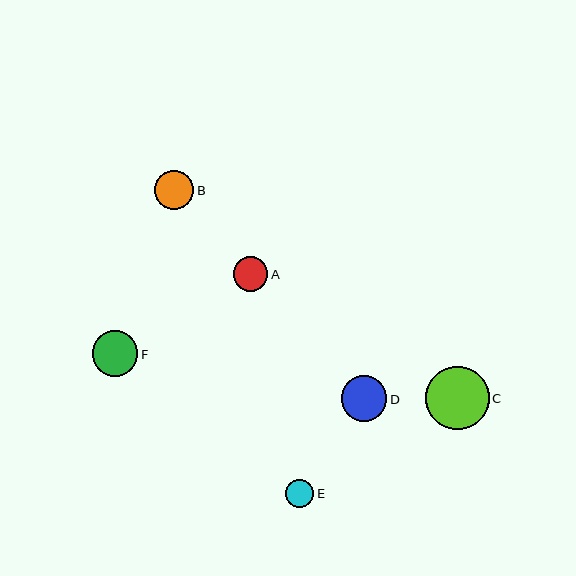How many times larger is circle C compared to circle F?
Circle C is approximately 1.4 times the size of circle F.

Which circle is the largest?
Circle C is the largest with a size of approximately 63 pixels.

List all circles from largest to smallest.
From largest to smallest: C, D, F, B, A, E.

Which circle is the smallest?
Circle E is the smallest with a size of approximately 28 pixels.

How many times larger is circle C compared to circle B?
Circle C is approximately 1.6 times the size of circle B.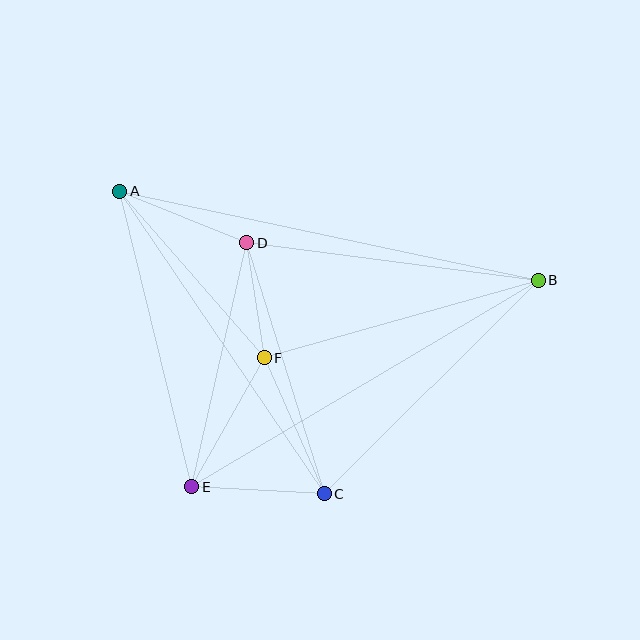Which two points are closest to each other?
Points D and F are closest to each other.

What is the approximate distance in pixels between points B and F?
The distance between B and F is approximately 285 pixels.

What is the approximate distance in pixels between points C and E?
The distance between C and E is approximately 133 pixels.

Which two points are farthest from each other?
Points A and B are farthest from each other.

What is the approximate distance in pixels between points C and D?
The distance between C and D is approximately 263 pixels.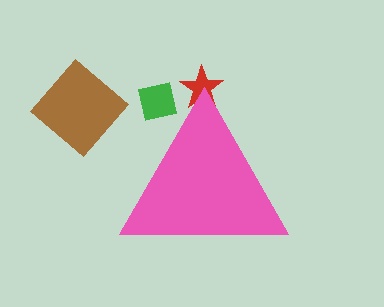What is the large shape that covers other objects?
A pink triangle.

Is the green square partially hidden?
Yes, the green square is partially hidden behind the pink triangle.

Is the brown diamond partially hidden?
No, the brown diamond is fully visible.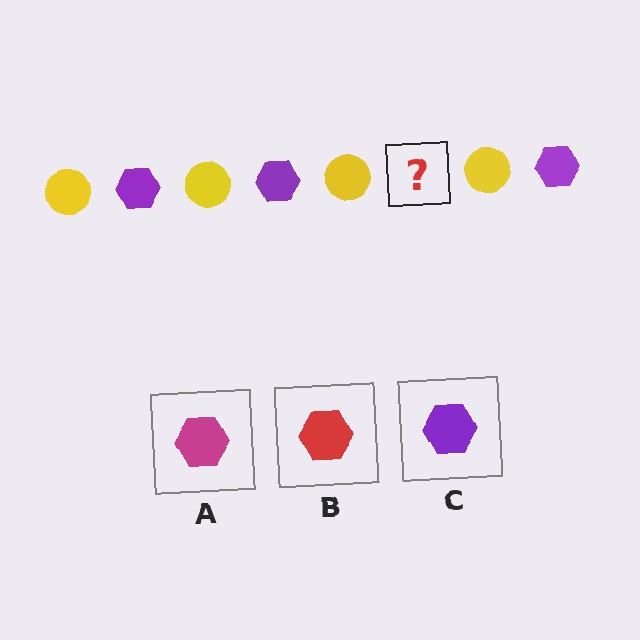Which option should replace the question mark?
Option C.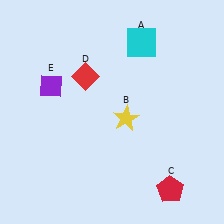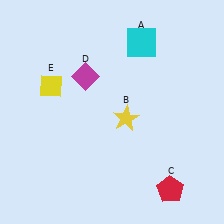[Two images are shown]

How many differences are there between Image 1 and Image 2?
There are 2 differences between the two images.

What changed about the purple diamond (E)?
In Image 1, E is purple. In Image 2, it changed to yellow.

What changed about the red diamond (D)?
In Image 1, D is red. In Image 2, it changed to magenta.